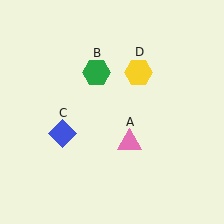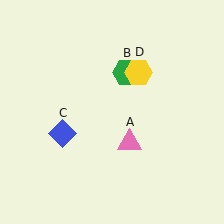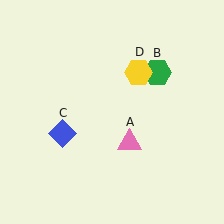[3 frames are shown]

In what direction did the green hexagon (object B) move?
The green hexagon (object B) moved right.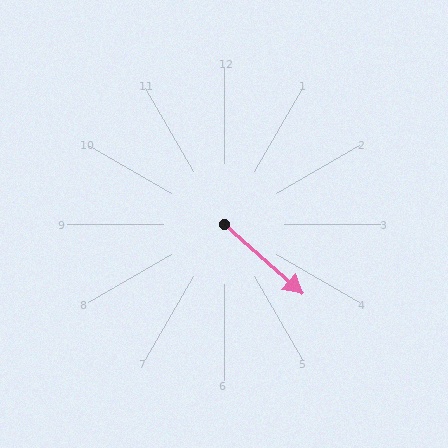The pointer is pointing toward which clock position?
Roughly 4 o'clock.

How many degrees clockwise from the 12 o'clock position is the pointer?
Approximately 131 degrees.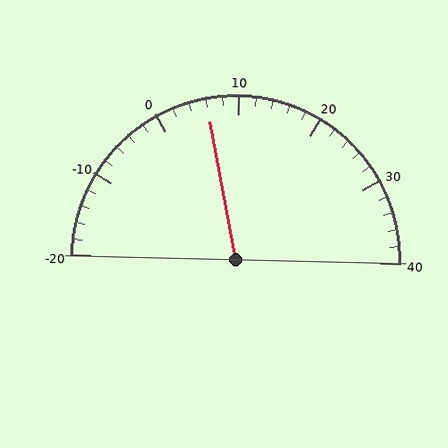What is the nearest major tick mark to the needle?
The nearest major tick mark is 10.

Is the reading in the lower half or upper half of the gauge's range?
The reading is in the lower half of the range (-20 to 40).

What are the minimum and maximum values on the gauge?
The gauge ranges from -20 to 40.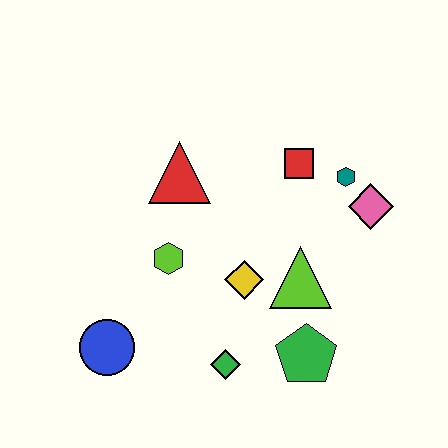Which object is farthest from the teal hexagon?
The blue circle is farthest from the teal hexagon.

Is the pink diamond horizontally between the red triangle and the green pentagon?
No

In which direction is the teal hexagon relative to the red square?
The teal hexagon is to the right of the red square.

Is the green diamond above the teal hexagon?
No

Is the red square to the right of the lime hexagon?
Yes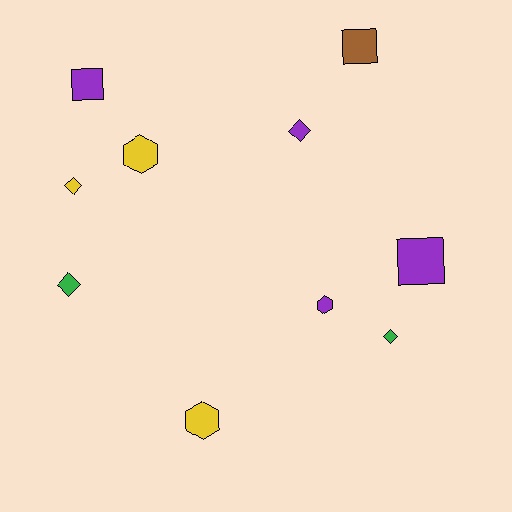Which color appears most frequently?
Purple, with 4 objects.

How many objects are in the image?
There are 10 objects.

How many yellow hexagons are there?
There are 2 yellow hexagons.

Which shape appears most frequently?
Diamond, with 4 objects.